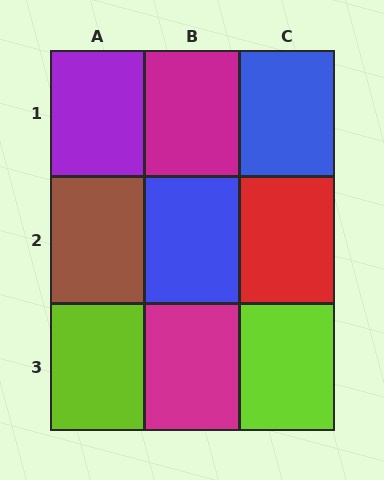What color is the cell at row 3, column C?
Lime.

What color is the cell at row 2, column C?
Red.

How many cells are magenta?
2 cells are magenta.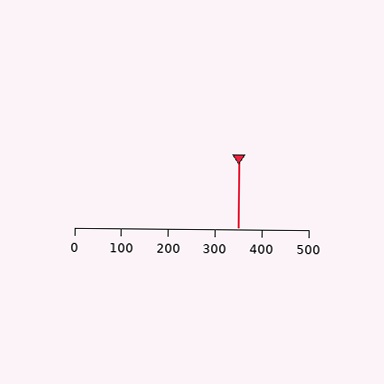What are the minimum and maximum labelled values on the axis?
The axis runs from 0 to 500.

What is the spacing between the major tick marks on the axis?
The major ticks are spaced 100 apart.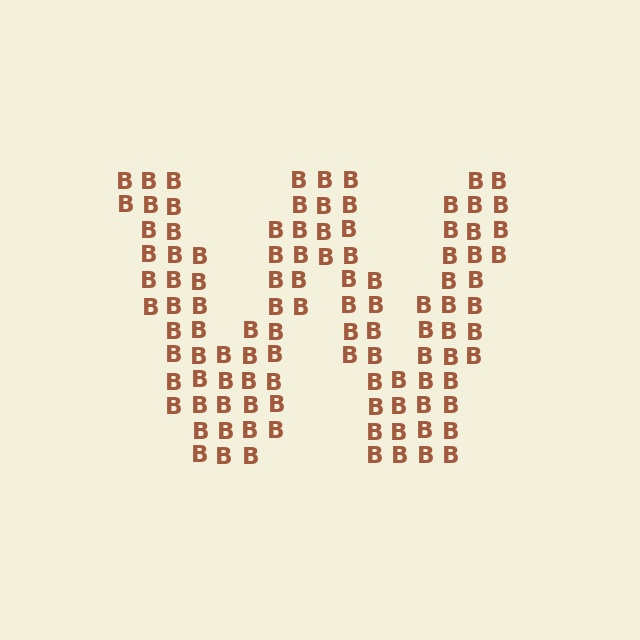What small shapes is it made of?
It is made of small letter B's.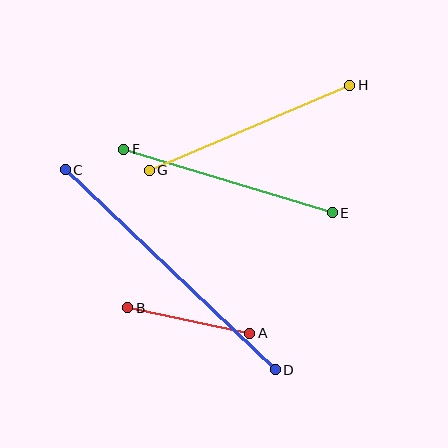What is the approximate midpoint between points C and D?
The midpoint is at approximately (170, 270) pixels.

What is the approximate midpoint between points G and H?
The midpoint is at approximately (249, 128) pixels.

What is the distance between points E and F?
The distance is approximately 218 pixels.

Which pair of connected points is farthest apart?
Points C and D are farthest apart.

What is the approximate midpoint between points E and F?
The midpoint is at approximately (228, 181) pixels.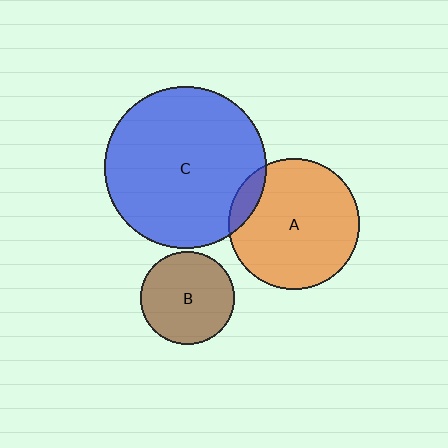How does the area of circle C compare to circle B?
Approximately 3.0 times.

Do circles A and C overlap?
Yes.